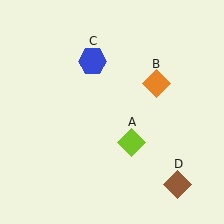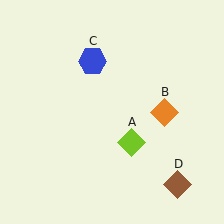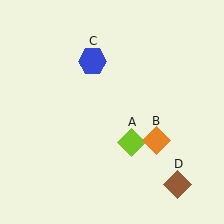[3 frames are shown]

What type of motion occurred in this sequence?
The orange diamond (object B) rotated clockwise around the center of the scene.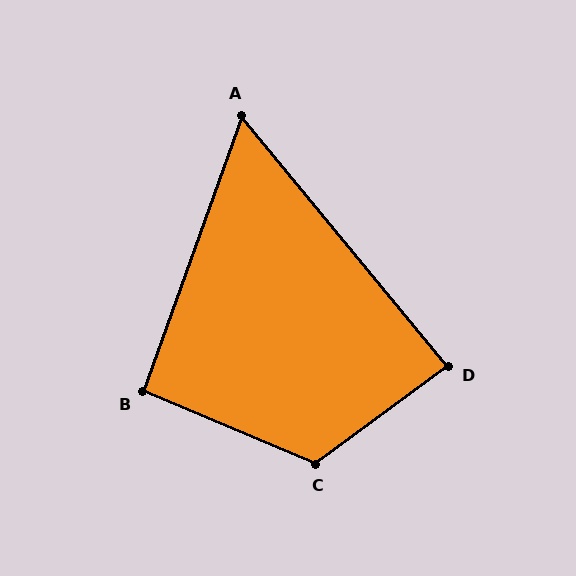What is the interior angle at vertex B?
Approximately 93 degrees (approximately right).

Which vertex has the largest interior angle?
C, at approximately 121 degrees.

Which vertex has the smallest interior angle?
A, at approximately 59 degrees.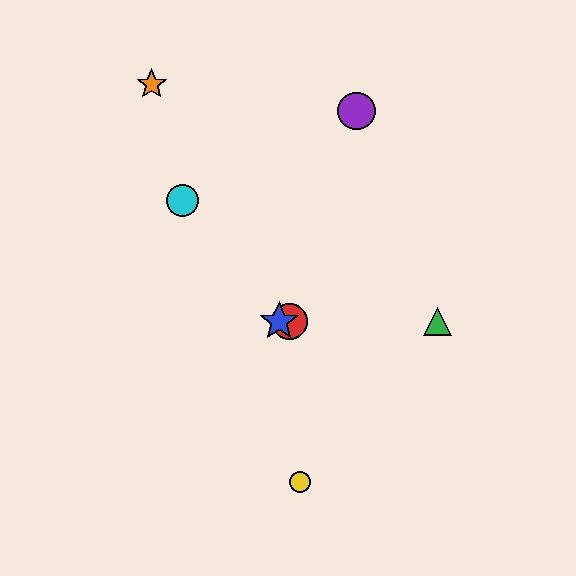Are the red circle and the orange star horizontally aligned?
No, the red circle is at y≈322 and the orange star is at y≈84.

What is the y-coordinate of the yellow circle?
The yellow circle is at y≈482.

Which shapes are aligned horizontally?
The red circle, the blue star, the green triangle are aligned horizontally.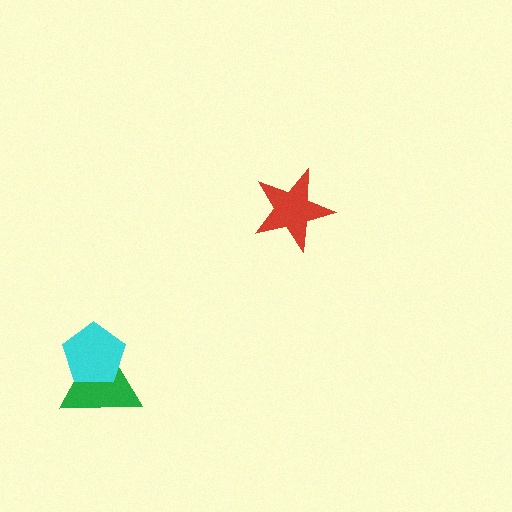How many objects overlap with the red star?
0 objects overlap with the red star.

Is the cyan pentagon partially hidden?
No, no other shape covers it.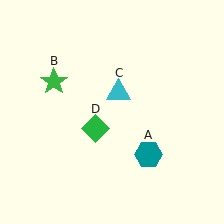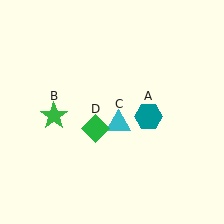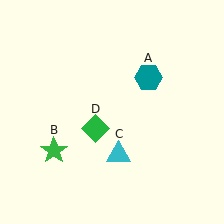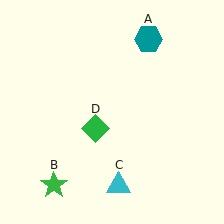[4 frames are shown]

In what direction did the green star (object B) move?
The green star (object B) moved down.